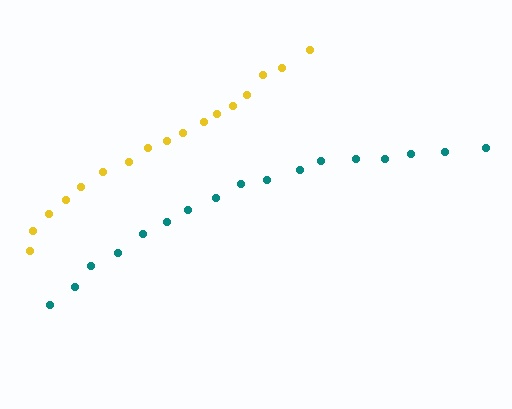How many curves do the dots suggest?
There are 2 distinct paths.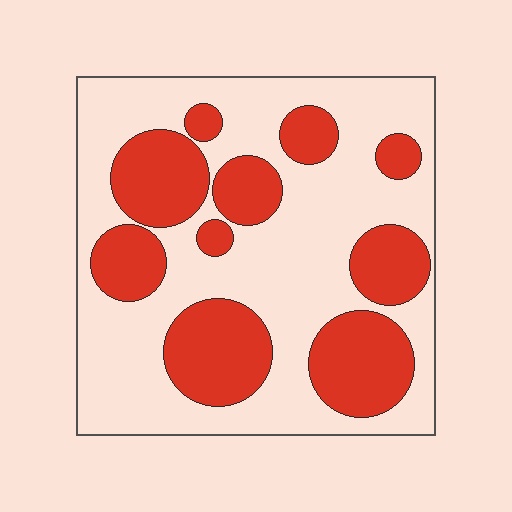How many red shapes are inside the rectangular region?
10.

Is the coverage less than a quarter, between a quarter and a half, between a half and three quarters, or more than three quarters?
Between a quarter and a half.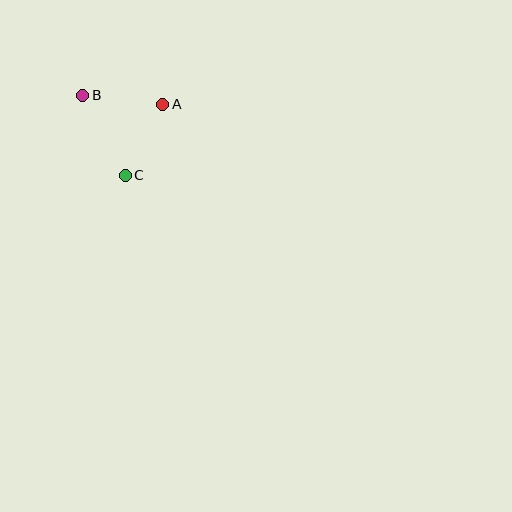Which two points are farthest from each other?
Points B and C are farthest from each other.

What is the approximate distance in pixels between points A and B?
The distance between A and B is approximately 81 pixels.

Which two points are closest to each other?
Points A and C are closest to each other.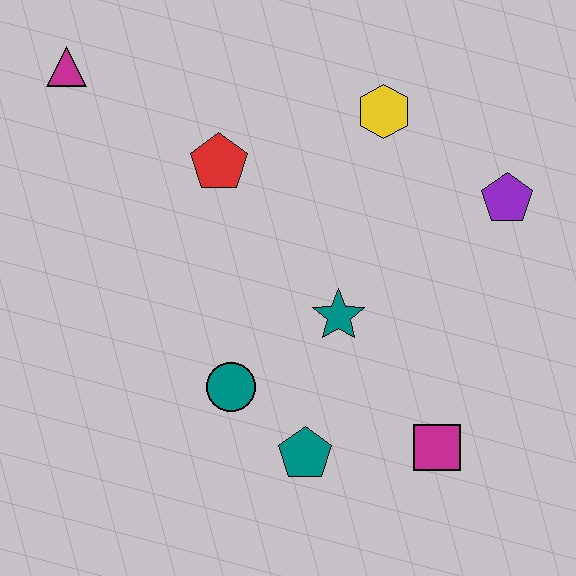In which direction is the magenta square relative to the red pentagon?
The magenta square is below the red pentagon.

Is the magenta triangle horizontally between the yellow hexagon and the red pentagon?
No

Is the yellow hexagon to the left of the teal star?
No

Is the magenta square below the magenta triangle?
Yes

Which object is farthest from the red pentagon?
The magenta square is farthest from the red pentagon.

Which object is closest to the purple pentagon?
The yellow hexagon is closest to the purple pentagon.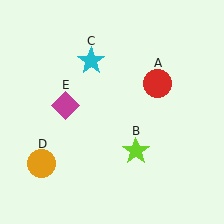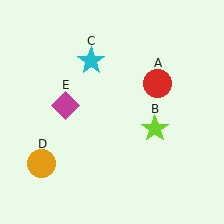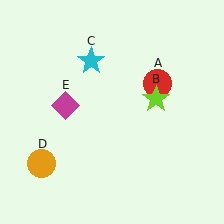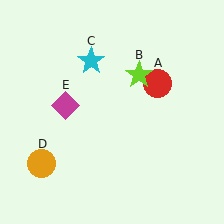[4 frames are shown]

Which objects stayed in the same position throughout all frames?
Red circle (object A) and cyan star (object C) and orange circle (object D) and magenta diamond (object E) remained stationary.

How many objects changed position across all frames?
1 object changed position: lime star (object B).